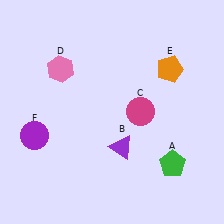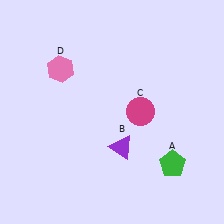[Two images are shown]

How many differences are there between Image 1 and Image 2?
There are 2 differences between the two images.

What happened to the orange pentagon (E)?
The orange pentagon (E) was removed in Image 2. It was in the top-right area of Image 1.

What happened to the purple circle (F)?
The purple circle (F) was removed in Image 2. It was in the bottom-left area of Image 1.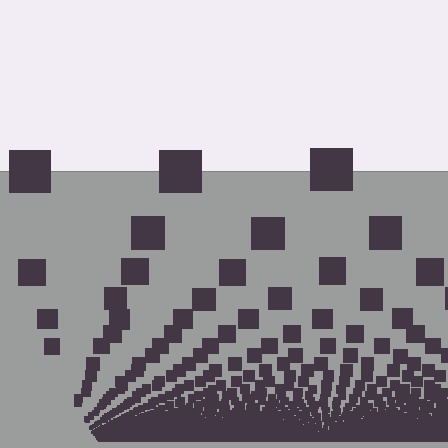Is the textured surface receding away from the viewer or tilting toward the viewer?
The surface appears to tilt toward the viewer. Texture elements get larger and sparser toward the top.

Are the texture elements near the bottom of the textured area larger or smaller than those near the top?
Smaller. The gradient is inverted — elements near the bottom are smaller and denser.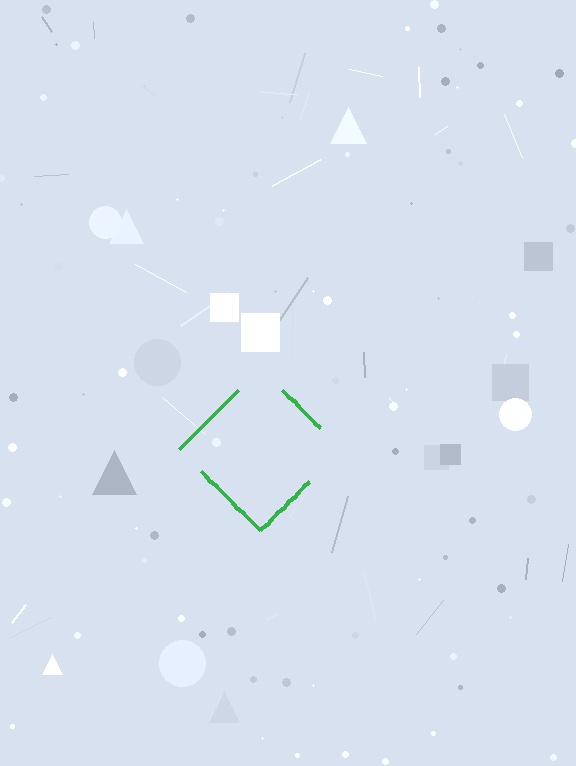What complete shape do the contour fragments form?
The contour fragments form a diamond.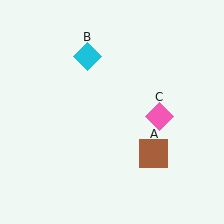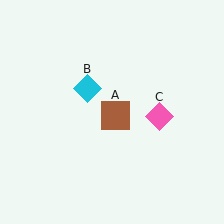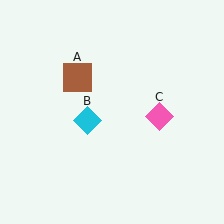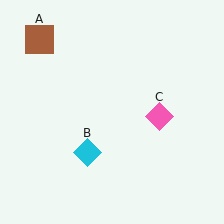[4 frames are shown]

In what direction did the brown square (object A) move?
The brown square (object A) moved up and to the left.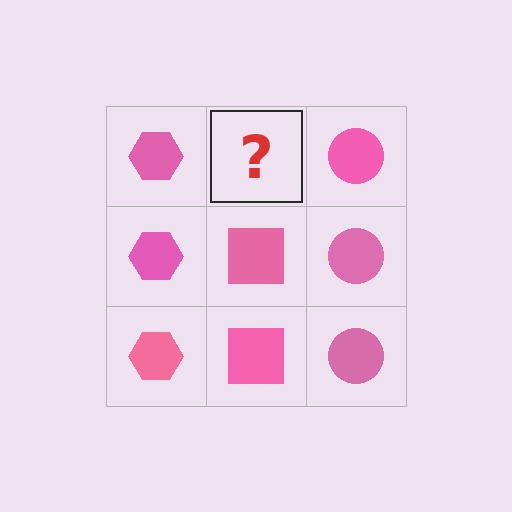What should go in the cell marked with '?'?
The missing cell should contain a pink square.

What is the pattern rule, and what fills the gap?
The rule is that each column has a consistent shape. The gap should be filled with a pink square.